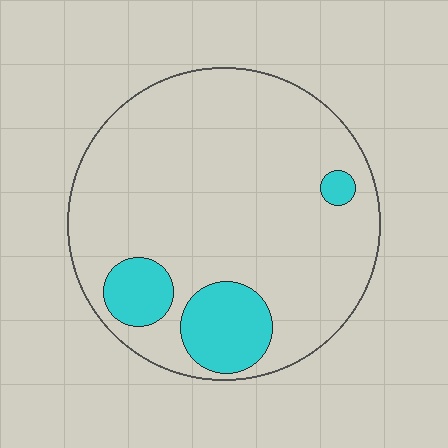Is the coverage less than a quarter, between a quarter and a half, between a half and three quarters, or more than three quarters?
Less than a quarter.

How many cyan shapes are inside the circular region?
3.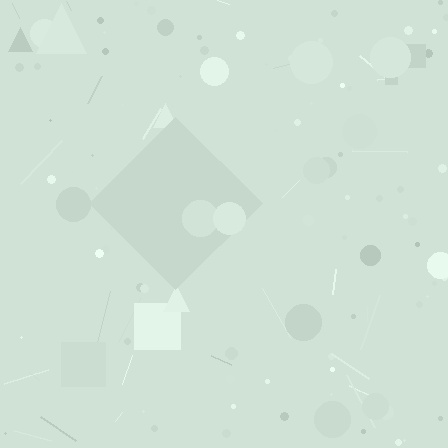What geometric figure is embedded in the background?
A diamond is embedded in the background.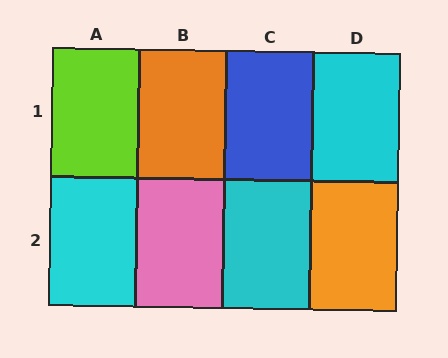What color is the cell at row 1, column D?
Cyan.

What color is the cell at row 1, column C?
Blue.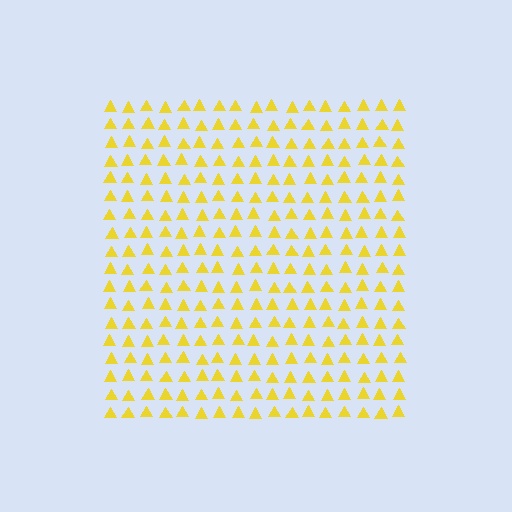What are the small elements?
The small elements are triangles.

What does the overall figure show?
The overall figure shows a square.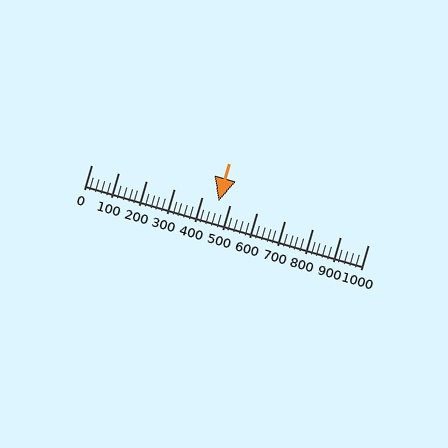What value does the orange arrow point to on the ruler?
The orange arrow points to approximately 460.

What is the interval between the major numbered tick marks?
The major tick marks are spaced 100 units apart.